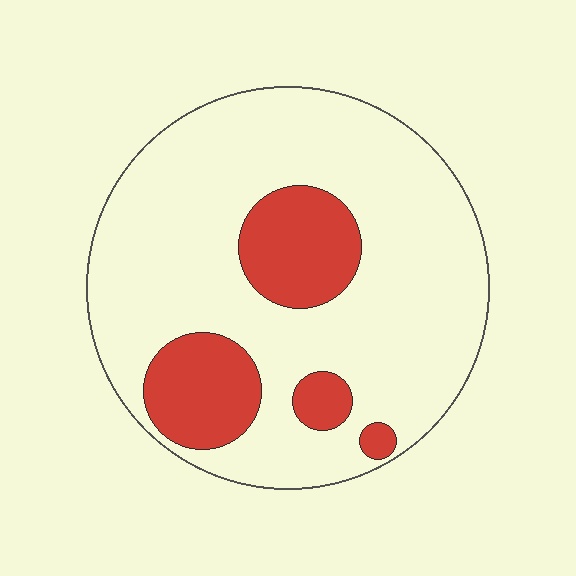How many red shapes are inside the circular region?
4.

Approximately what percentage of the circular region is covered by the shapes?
Approximately 20%.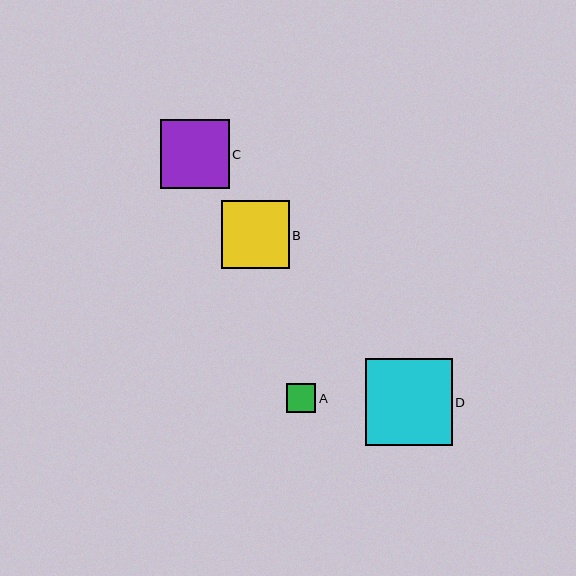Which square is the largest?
Square D is the largest with a size of approximately 87 pixels.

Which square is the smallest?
Square A is the smallest with a size of approximately 29 pixels.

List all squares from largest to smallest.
From largest to smallest: D, C, B, A.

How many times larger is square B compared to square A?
Square B is approximately 2.3 times the size of square A.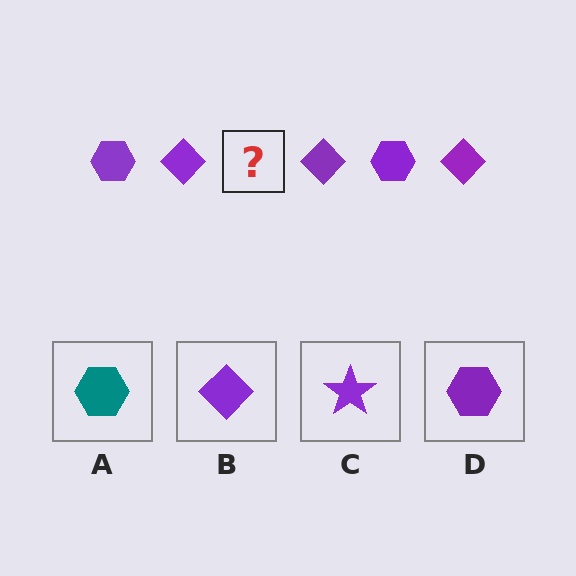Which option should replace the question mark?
Option D.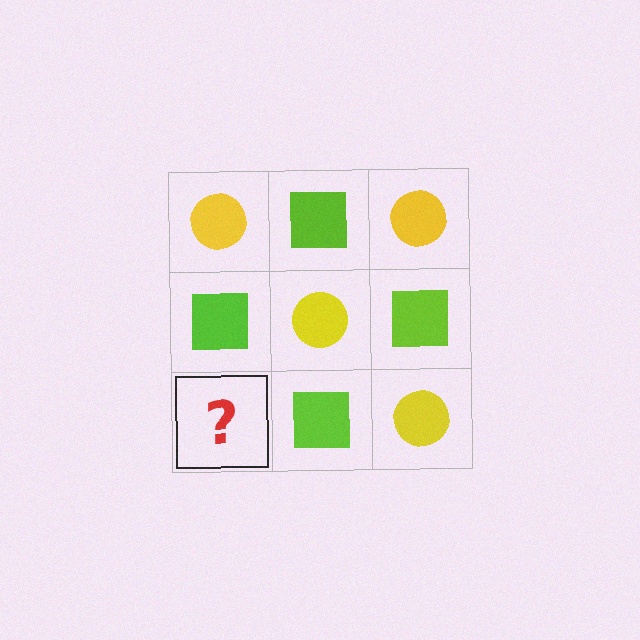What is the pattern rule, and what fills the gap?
The rule is that it alternates yellow circle and lime square in a checkerboard pattern. The gap should be filled with a yellow circle.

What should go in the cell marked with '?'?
The missing cell should contain a yellow circle.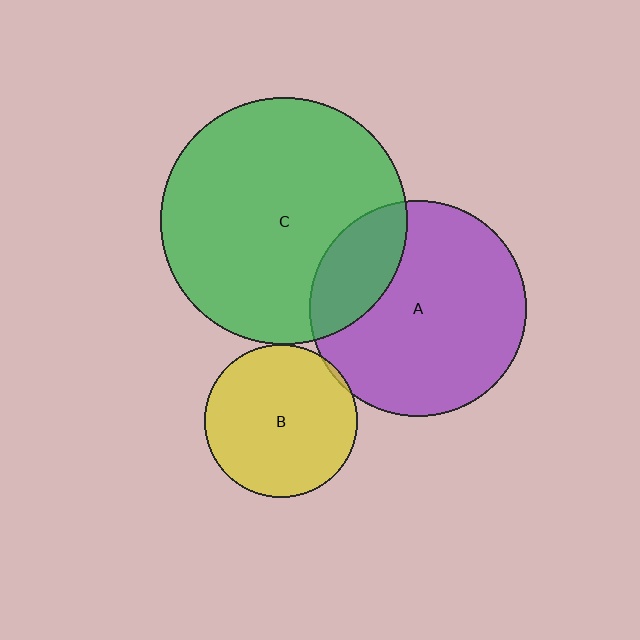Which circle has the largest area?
Circle C (green).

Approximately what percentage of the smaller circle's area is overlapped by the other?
Approximately 25%.